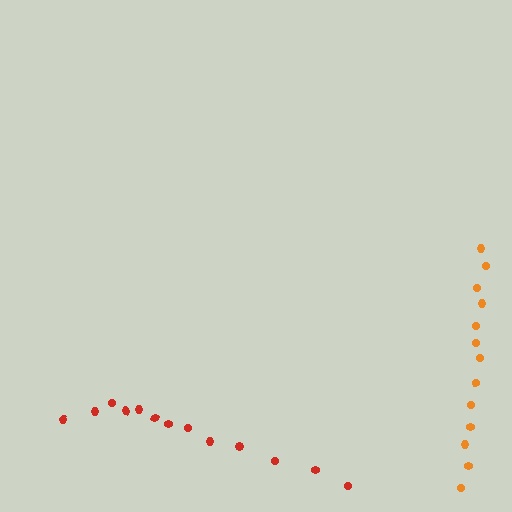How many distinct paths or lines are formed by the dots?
There are 2 distinct paths.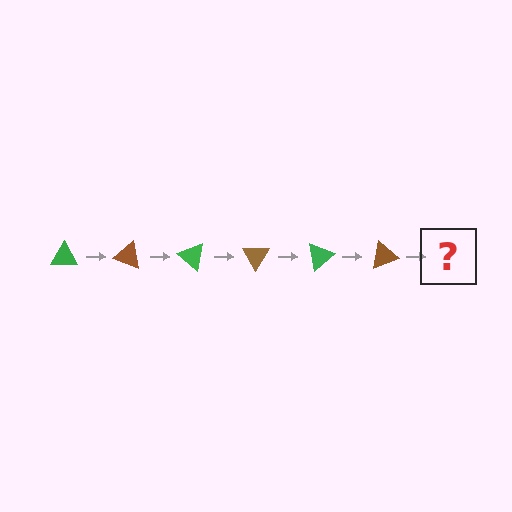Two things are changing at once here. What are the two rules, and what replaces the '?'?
The two rules are that it rotates 20 degrees each step and the color cycles through green and brown. The '?' should be a green triangle, rotated 120 degrees from the start.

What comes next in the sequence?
The next element should be a green triangle, rotated 120 degrees from the start.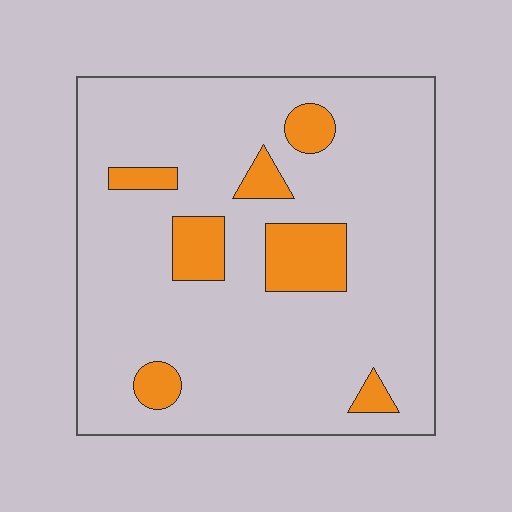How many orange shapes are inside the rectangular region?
7.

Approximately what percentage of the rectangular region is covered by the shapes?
Approximately 15%.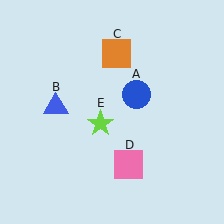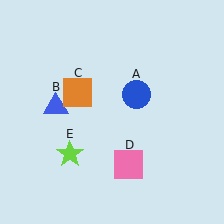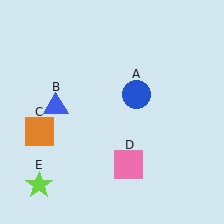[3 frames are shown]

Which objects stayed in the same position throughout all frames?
Blue circle (object A) and blue triangle (object B) and pink square (object D) remained stationary.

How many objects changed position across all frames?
2 objects changed position: orange square (object C), lime star (object E).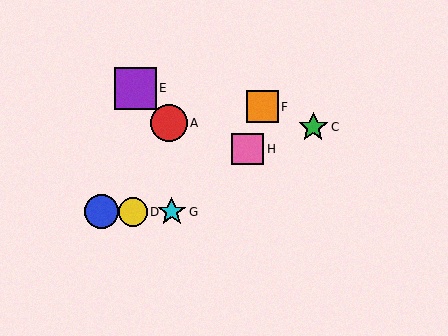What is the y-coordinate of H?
Object H is at y≈149.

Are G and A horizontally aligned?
No, G is at y≈212 and A is at y≈123.